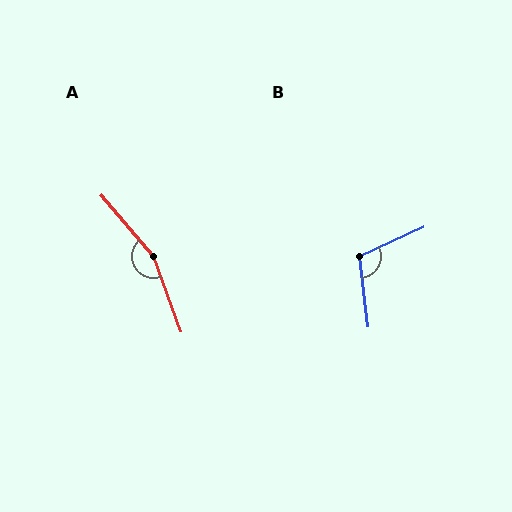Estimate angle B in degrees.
Approximately 108 degrees.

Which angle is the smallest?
B, at approximately 108 degrees.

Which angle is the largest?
A, at approximately 160 degrees.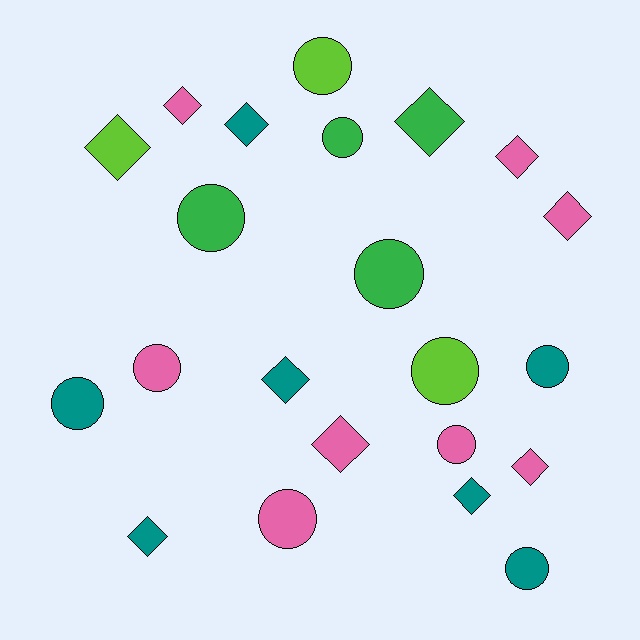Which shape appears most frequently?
Circle, with 11 objects.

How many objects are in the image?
There are 22 objects.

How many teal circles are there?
There are 3 teal circles.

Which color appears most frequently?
Pink, with 8 objects.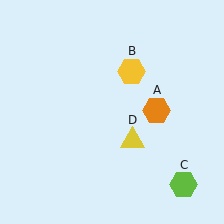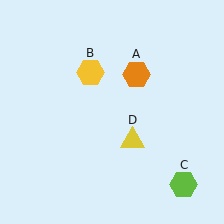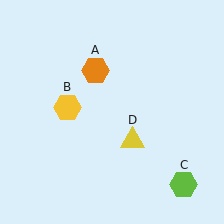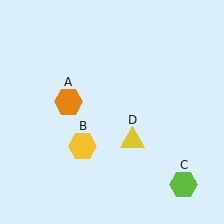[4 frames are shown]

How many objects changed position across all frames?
2 objects changed position: orange hexagon (object A), yellow hexagon (object B).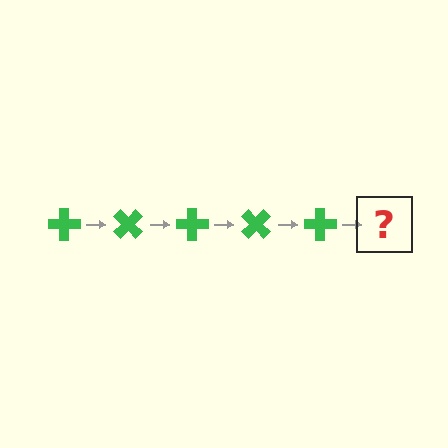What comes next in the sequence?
The next element should be a green cross rotated 225 degrees.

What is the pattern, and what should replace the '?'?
The pattern is that the cross rotates 45 degrees each step. The '?' should be a green cross rotated 225 degrees.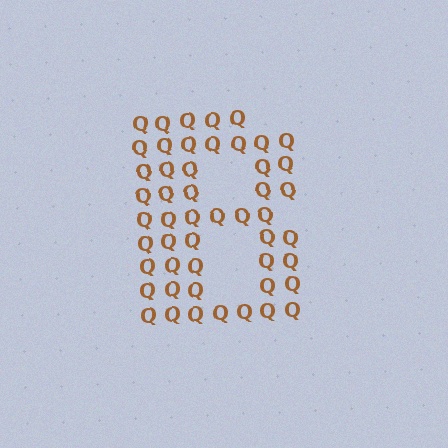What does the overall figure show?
The overall figure shows the letter B.